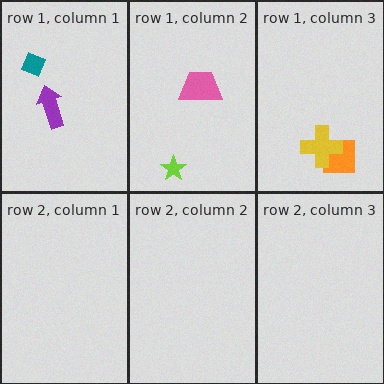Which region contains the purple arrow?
The row 1, column 1 region.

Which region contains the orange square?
The row 1, column 3 region.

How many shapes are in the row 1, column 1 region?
2.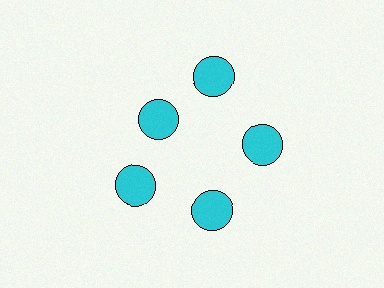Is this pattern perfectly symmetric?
No. The 5 cyan circles are arranged in a ring, but one element near the 10 o'clock position is pulled inward toward the center, breaking the 5-fold rotational symmetry.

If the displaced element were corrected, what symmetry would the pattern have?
It would have 5-fold rotational symmetry — the pattern would map onto itself every 72 degrees.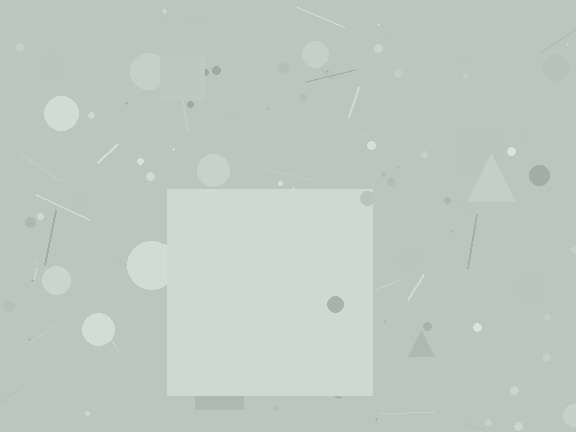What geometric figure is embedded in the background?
A square is embedded in the background.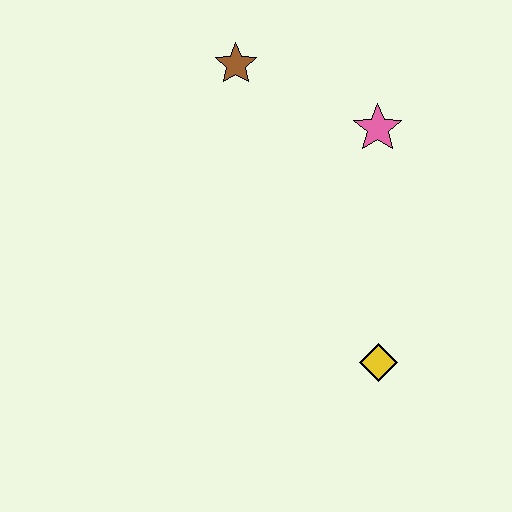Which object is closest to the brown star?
The pink star is closest to the brown star.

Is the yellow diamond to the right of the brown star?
Yes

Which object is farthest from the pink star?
The yellow diamond is farthest from the pink star.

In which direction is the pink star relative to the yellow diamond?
The pink star is above the yellow diamond.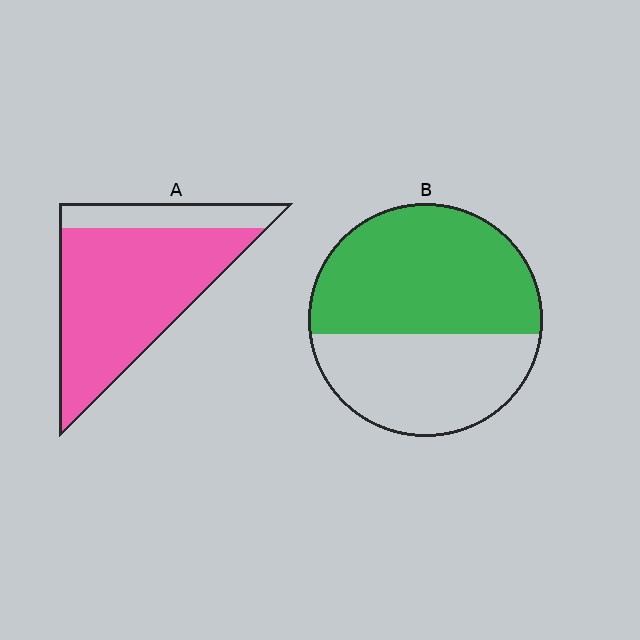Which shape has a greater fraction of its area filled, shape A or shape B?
Shape A.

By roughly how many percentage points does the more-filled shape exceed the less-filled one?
By roughly 20 percentage points (A over B).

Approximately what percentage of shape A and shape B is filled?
A is approximately 80% and B is approximately 60%.